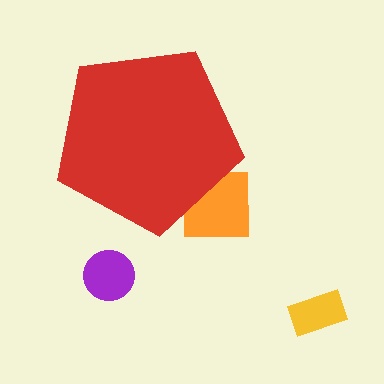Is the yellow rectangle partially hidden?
No, the yellow rectangle is fully visible.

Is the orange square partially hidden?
Yes, the orange square is partially hidden behind the red pentagon.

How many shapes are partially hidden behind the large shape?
1 shape is partially hidden.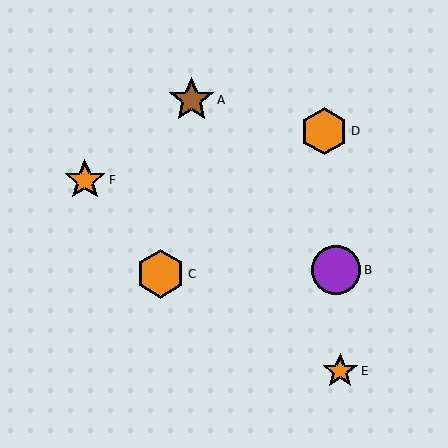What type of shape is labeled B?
Shape B is a purple circle.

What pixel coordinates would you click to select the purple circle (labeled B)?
Click at (336, 270) to select the purple circle B.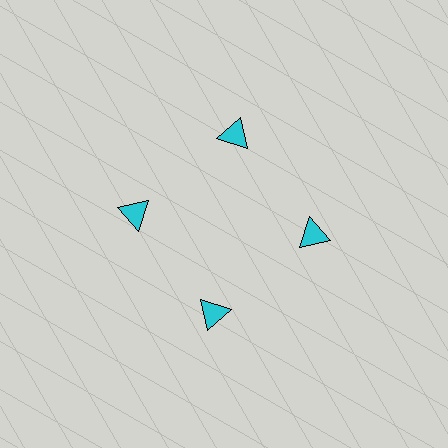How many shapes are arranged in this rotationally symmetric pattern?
There are 4 shapes, arranged in 4 groups of 1.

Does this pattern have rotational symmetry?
Yes, this pattern has 4-fold rotational symmetry. It looks the same after rotating 90 degrees around the center.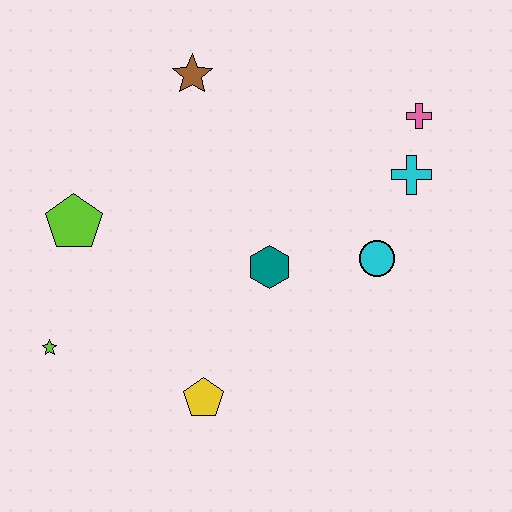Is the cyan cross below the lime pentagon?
No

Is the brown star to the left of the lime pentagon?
No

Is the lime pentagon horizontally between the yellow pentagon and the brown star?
No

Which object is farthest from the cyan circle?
The lime star is farthest from the cyan circle.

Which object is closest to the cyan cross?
The pink cross is closest to the cyan cross.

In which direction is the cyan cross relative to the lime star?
The cyan cross is to the right of the lime star.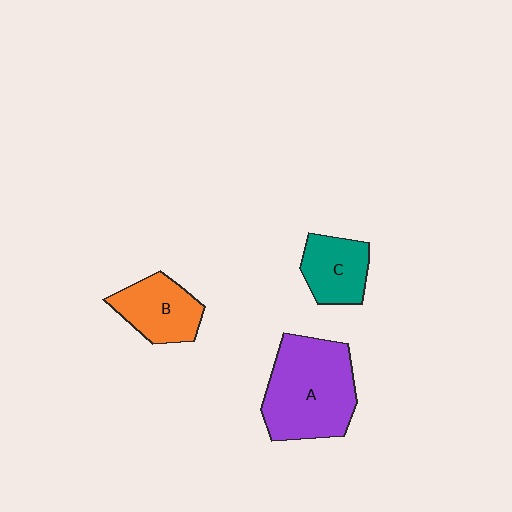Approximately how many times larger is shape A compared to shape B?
Approximately 1.8 times.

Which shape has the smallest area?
Shape C (teal).